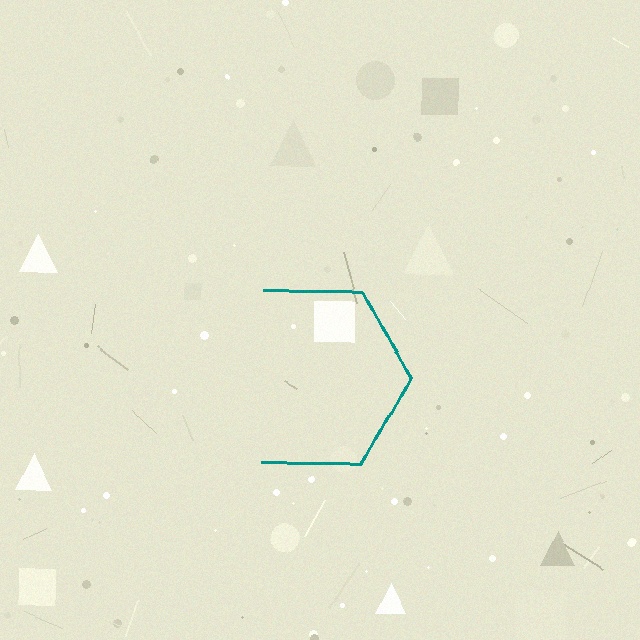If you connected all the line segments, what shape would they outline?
They would outline a hexagon.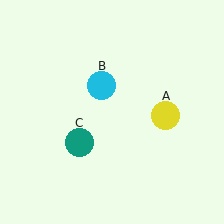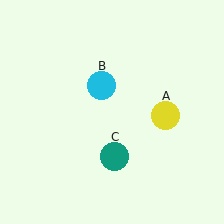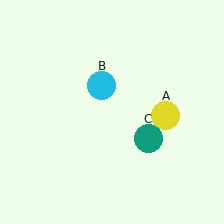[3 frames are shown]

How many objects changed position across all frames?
1 object changed position: teal circle (object C).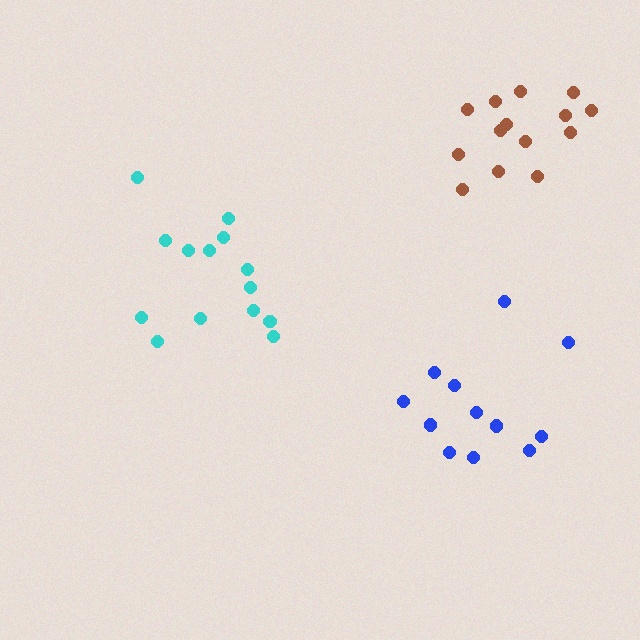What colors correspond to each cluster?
The clusters are colored: brown, cyan, blue.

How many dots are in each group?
Group 1: 14 dots, Group 2: 14 dots, Group 3: 12 dots (40 total).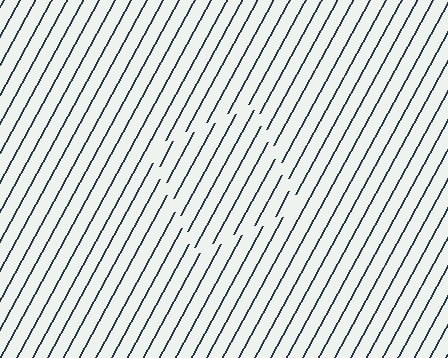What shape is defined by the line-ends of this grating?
An illusory square. The interior of the shape contains the same grating, shifted by half a period — the contour is defined by the phase discontinuity where line-ends from the inner and outer gratings abut.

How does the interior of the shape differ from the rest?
The interior of the shape contains the same grating, shifted by half a period — the contour is defined by the phase discontinuity where line-ends from the inner and outer gratings abut.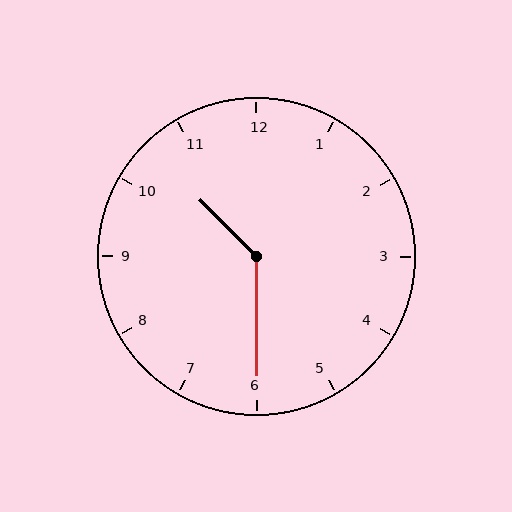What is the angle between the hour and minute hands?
Approximately 135 degrees.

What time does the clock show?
10:30.